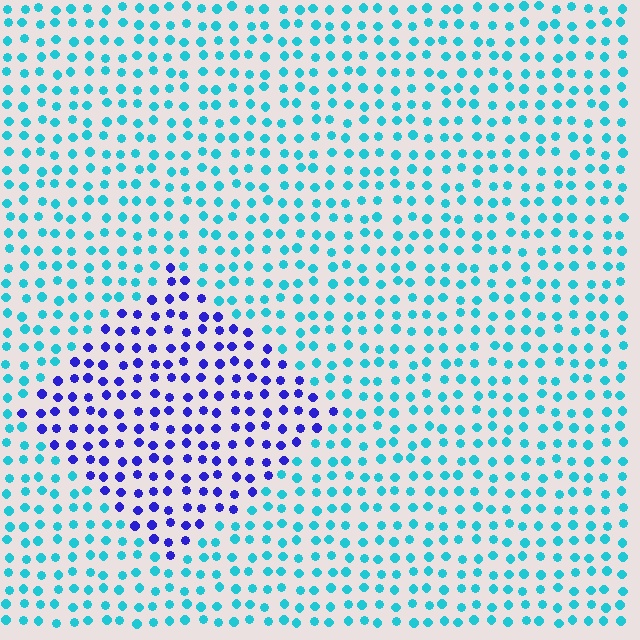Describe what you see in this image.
The image is filled with small cyan elements in a uniform arrangement. A diamond-shaped region is visible where the elements are tinted to a slightly different hue, forming a subtle color boundary.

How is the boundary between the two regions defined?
The boundary is defined purely by a slight shift in hue (about 61 degrees). Spacing, size, and orientation are identical on both sides.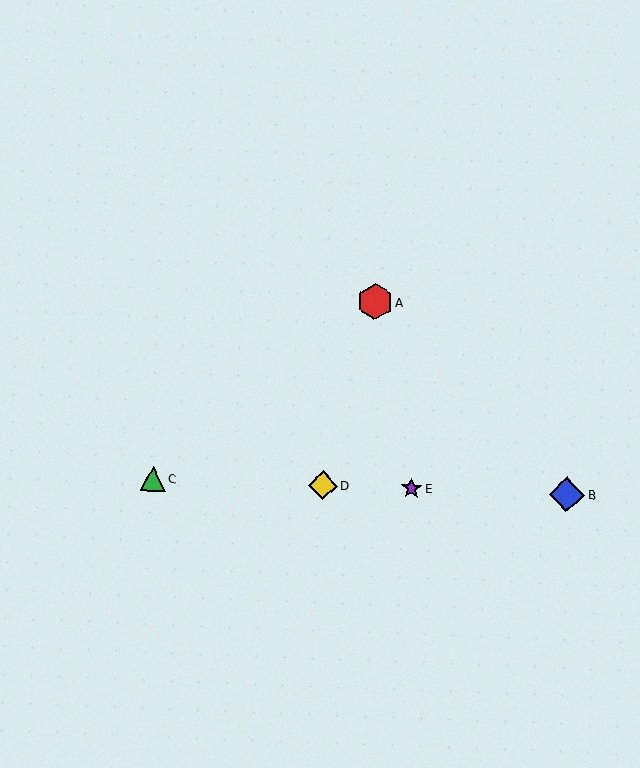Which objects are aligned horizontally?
Objects B, C, D, E are aligned horizontally.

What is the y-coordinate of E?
Object E is at y≈489.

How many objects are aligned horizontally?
4 objects (B, C, D, E) are aligned horizontally.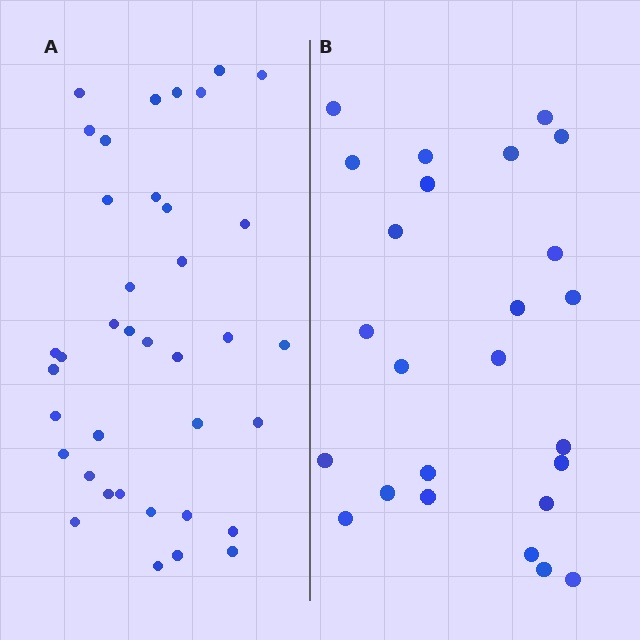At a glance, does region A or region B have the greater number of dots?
Region A (the left region) has more dots.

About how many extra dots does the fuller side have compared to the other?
Region A has approximately 15 more dots than region B.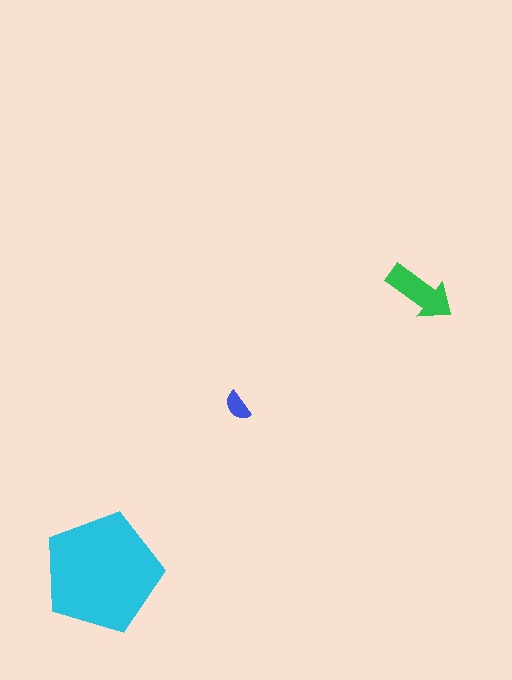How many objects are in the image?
There are 3 objects in the image.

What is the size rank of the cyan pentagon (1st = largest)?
1st.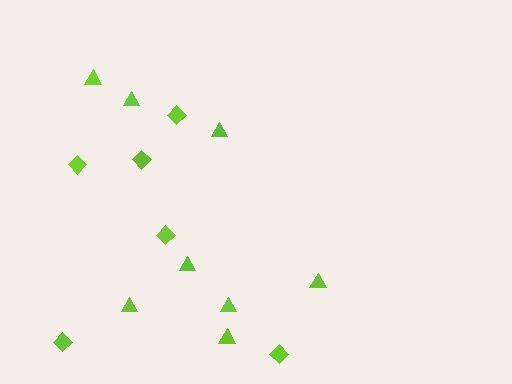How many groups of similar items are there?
There are 2 groups: one group of triangles (8) and one group of diamonds (6).